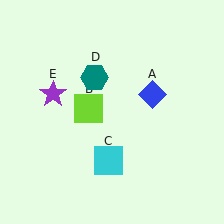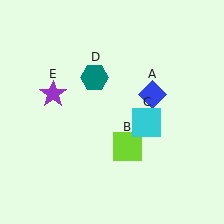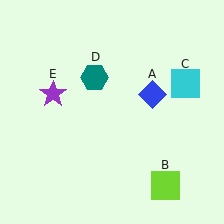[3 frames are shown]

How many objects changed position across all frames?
2 objects changed position: lime square (object B), cyan square (object C).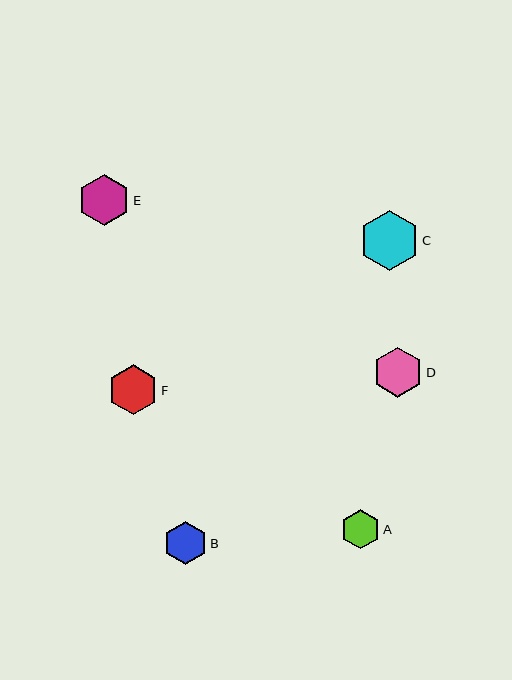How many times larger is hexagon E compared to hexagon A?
Hexagon E is approximately 1.3 times the size of hexagon A.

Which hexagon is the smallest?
Hexagon A is the smallest with a size of approximately 40 pixels.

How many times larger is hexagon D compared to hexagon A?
Hexagon D is approximately 1.3 times the size of hexagon A.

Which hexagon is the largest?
Hexagon C is the largest with a size of approximately 60 pixels.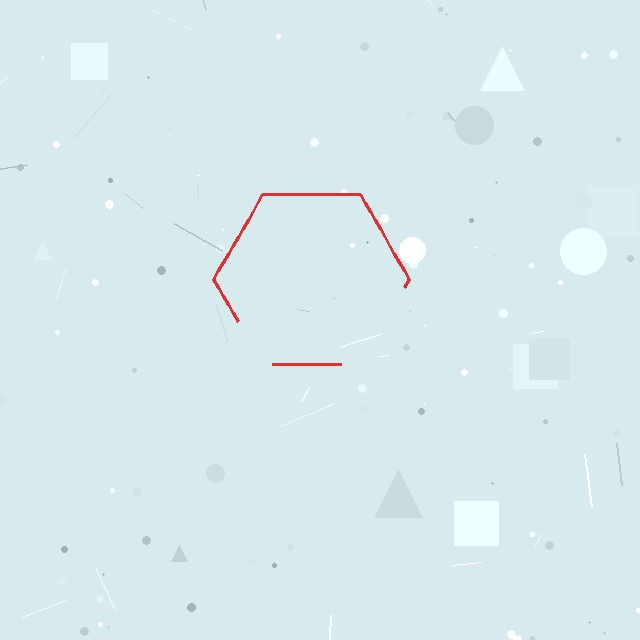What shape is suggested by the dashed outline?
The dashed outline suggests a hexagon.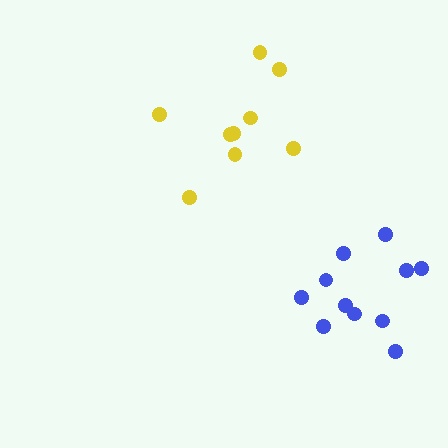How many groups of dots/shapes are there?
There are 2 groups.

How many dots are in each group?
Group 1: 11 dots, Group 2: 9 dots (20 total).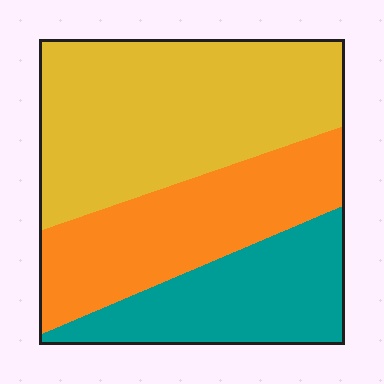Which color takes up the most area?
Yellow, at roughly 45%.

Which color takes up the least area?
Teal, at roughly 25%.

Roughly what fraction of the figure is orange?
Orange covers about 30% of the figure.